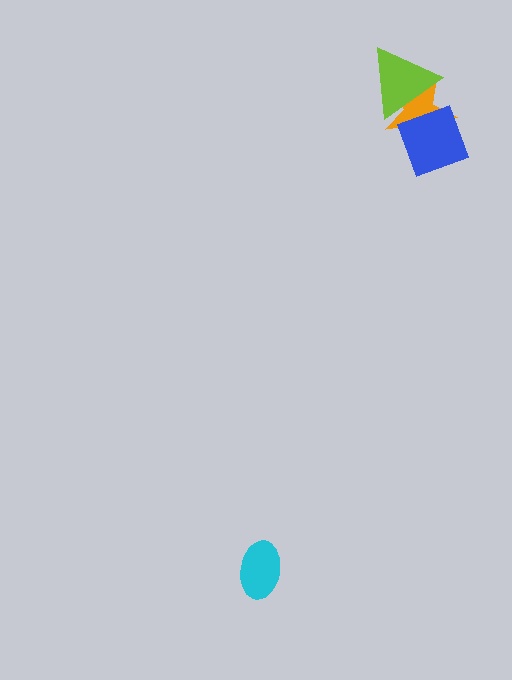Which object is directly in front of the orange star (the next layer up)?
The lime triangle is directly in front of the orange star.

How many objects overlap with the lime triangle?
2 objects overlap with the lime triangle.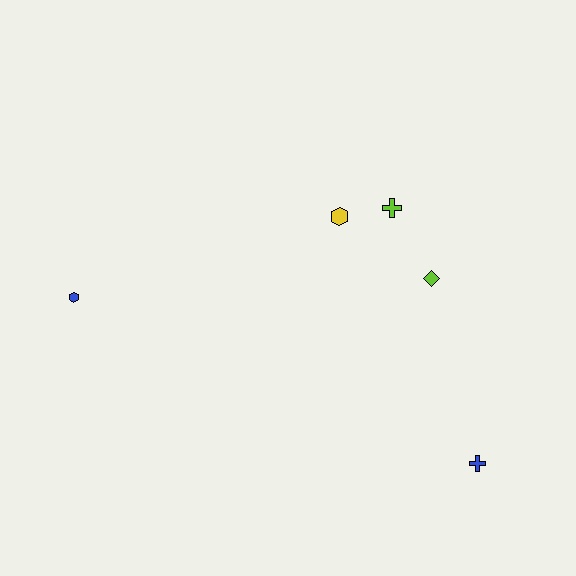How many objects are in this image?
There are 5 objects.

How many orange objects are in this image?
There are no orange objects.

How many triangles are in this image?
There are no triangles.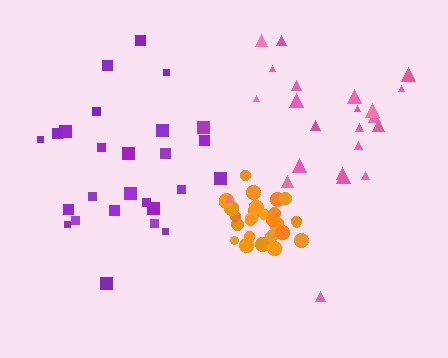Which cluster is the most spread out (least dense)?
Pink.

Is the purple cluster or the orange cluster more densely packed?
Orange.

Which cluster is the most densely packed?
Orange.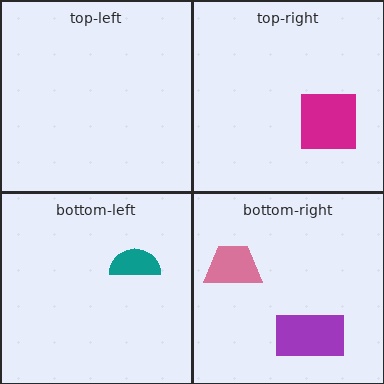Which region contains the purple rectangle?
The bottom-right region.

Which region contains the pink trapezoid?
The bottom-right region.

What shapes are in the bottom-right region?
The pink trapezoid, the purple rectangle.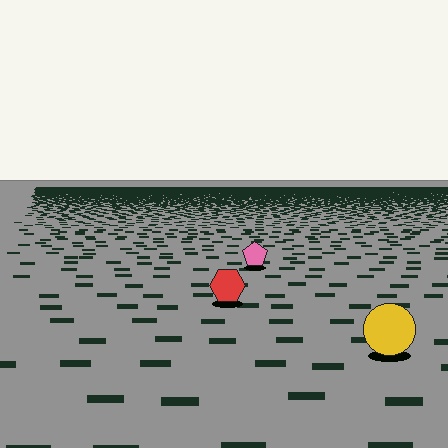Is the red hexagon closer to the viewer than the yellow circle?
No. The yellow circle is closer — you can tell from the texture gradient: the ground texture is coarser near it.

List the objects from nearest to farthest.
From nearest to farthest: the yellow circle, the red hexagon, the pink pentagon.